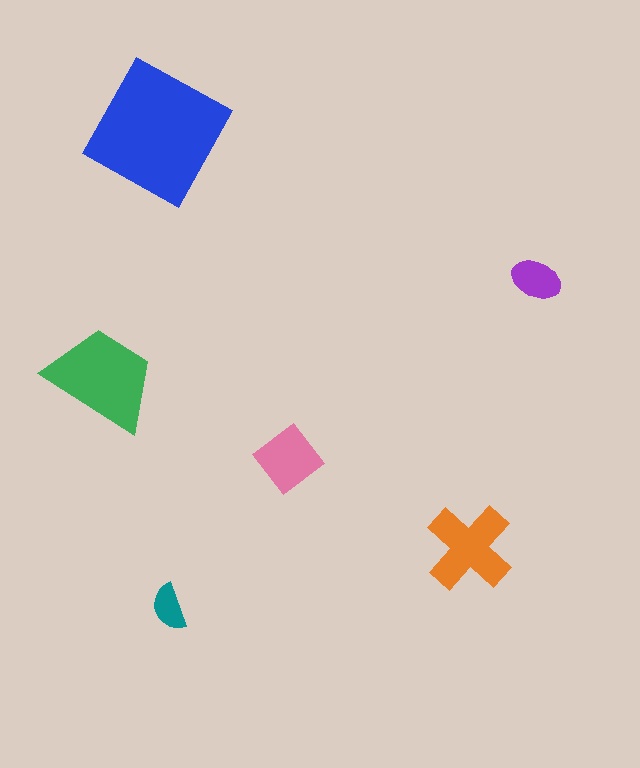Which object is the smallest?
The teal semicircle.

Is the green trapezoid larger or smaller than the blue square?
Smaller.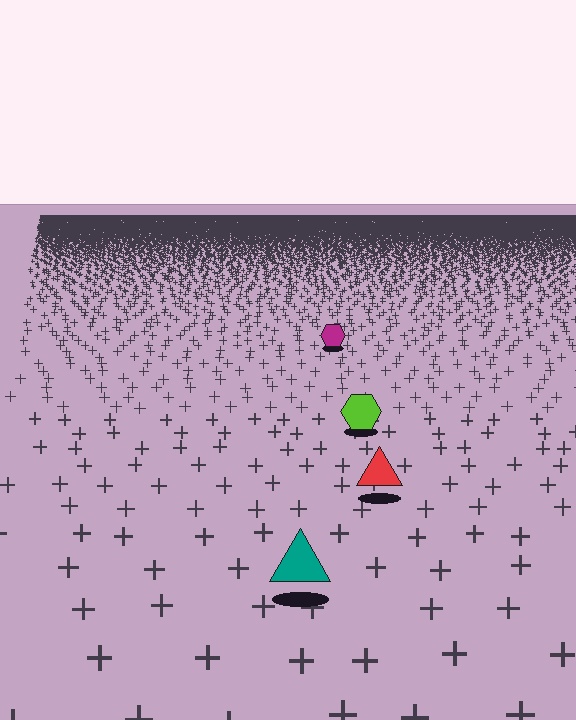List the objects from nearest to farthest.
From nearest to farthest: the teal triangle, the red triangle, the lime hexagon, the magenta hexagon.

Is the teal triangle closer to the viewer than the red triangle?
Yes. The teal triangle is closer — you can tell from the texture gradient: the ground texture is coarser near it.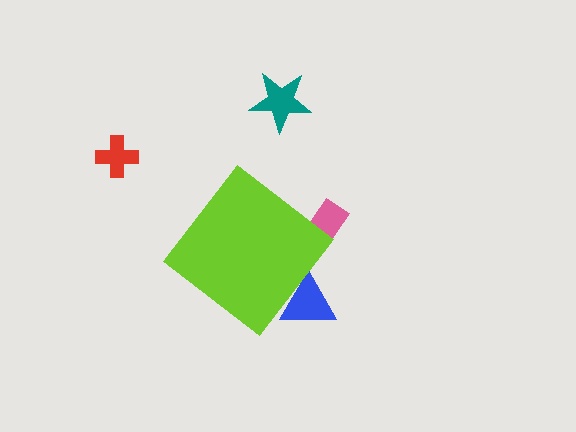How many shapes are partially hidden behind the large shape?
2 shapes are partially hidden.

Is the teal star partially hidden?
No, the teal star is fully visible.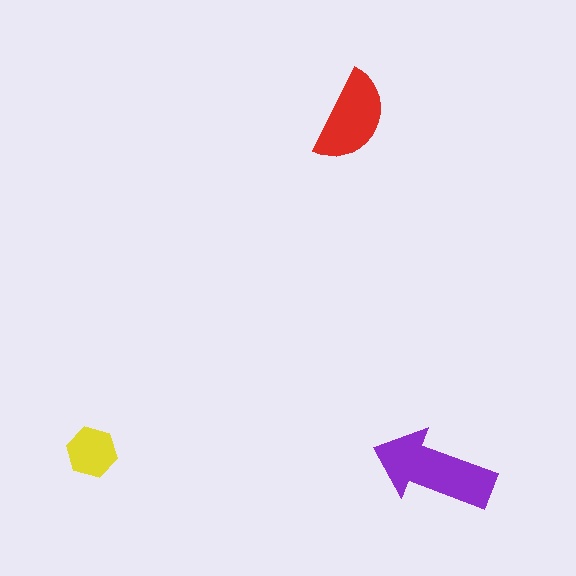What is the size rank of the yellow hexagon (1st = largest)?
3rd.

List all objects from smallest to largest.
The yellow hexagon, the red semicircle, the purple arrow.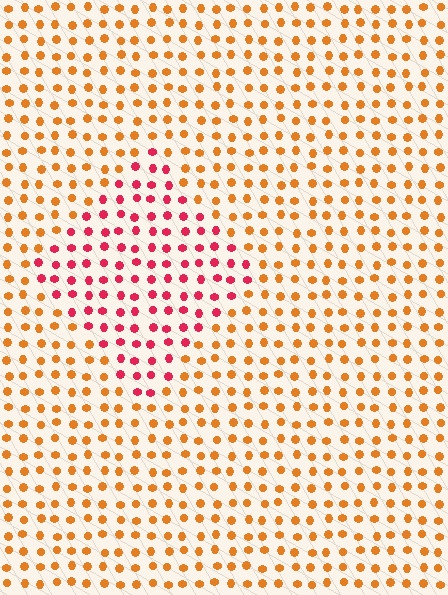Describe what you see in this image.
The image is filled with small orange elements in a uniform arrangement. A diamond-shaped region is visible where the elements are tinted to a slightly different hue, forming a subtle color boundary.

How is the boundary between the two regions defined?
The boundary is defined purely by a slight shift in hue (about 44 degrees). Spacing, size, and orientation are identical on both sides.